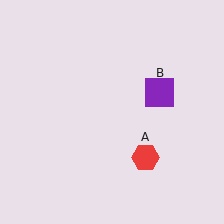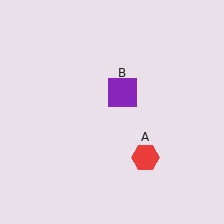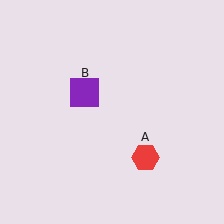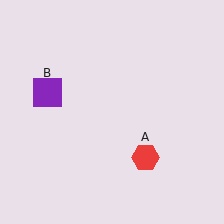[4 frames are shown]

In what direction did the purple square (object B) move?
The purple square (object B) moved left.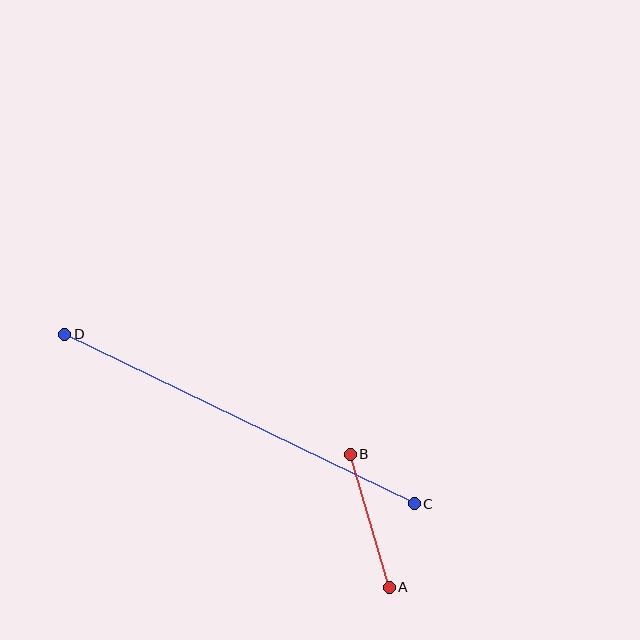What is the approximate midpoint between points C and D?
The midpoint is at approximately (240, 419) pixels.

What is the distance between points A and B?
The distance is approximately 139 pixels.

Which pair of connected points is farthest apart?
Points C and D are farthest apart.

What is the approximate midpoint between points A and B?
The midpoint is at approximately (370, 521) pixels.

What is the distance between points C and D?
The distance is approximately 389 pixels.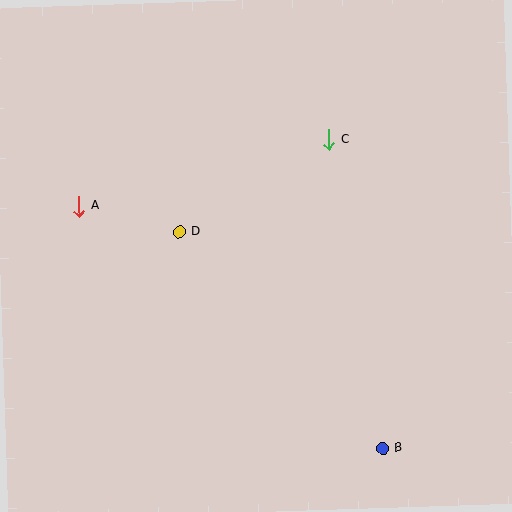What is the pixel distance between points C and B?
The distance between C and B is 313 pixels.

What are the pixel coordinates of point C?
Point C is at (329, 139).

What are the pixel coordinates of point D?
Point D is at (180, 232).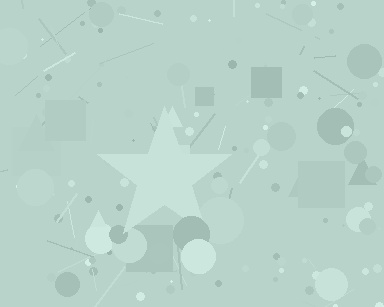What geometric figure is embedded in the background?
A star is embedded in the background.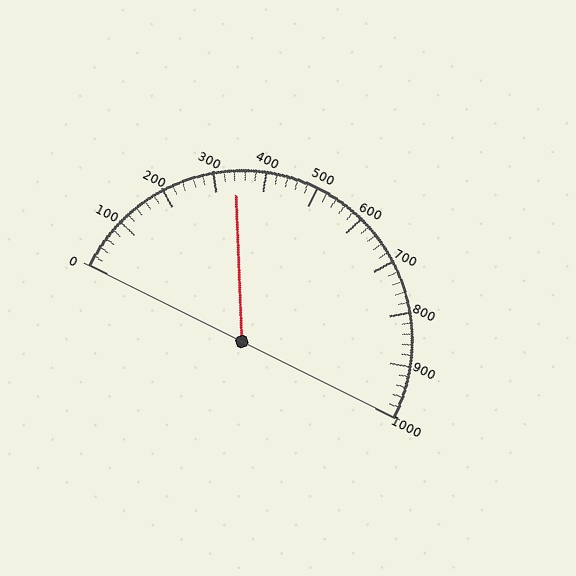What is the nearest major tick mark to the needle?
The nearest major tick mark is 300.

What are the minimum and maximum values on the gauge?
The gauge ranges from 0 to 1000.